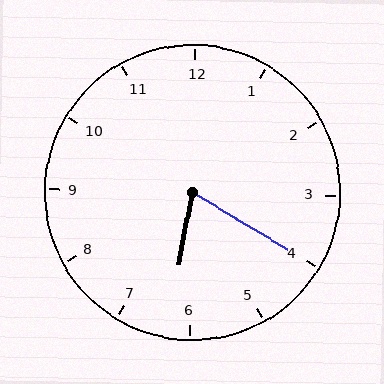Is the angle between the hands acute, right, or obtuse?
It is acute.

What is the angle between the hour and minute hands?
Approximately 70 degrees.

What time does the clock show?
6:20.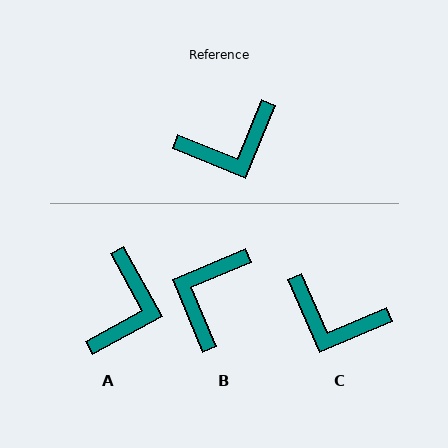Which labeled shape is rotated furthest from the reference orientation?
B, about 135 degrees away.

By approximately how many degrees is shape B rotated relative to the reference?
Approximately 135 degrees clockwise.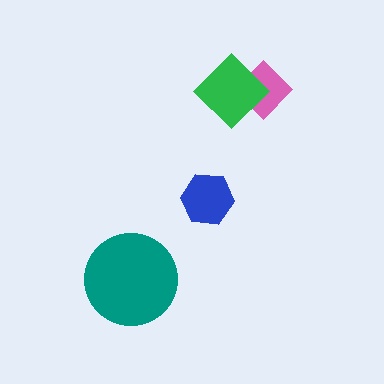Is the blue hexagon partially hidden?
No, no other shape covers it.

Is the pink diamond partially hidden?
Yes, it is partially covered by another shape.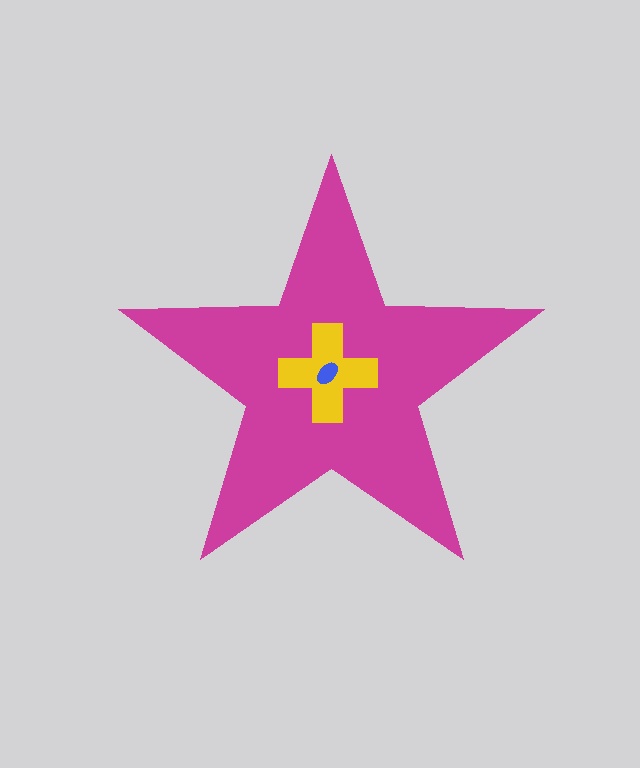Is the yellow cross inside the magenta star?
Yes.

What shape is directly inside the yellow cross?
The blue ellipse.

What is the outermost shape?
The magenta star.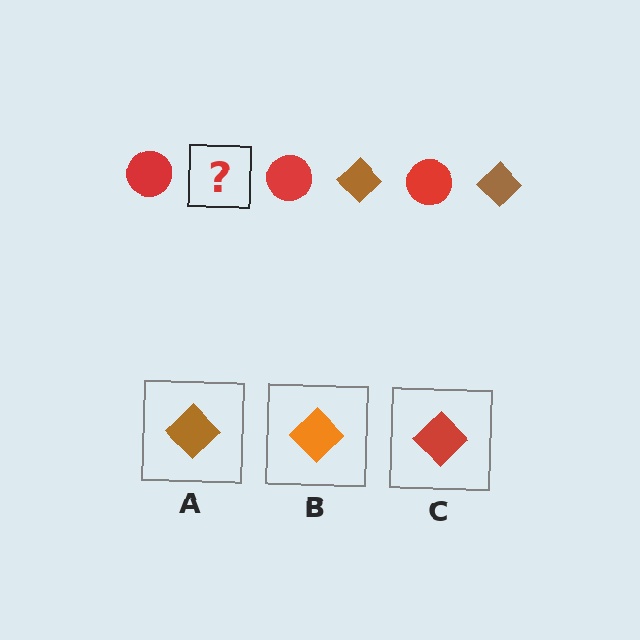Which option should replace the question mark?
Option A.